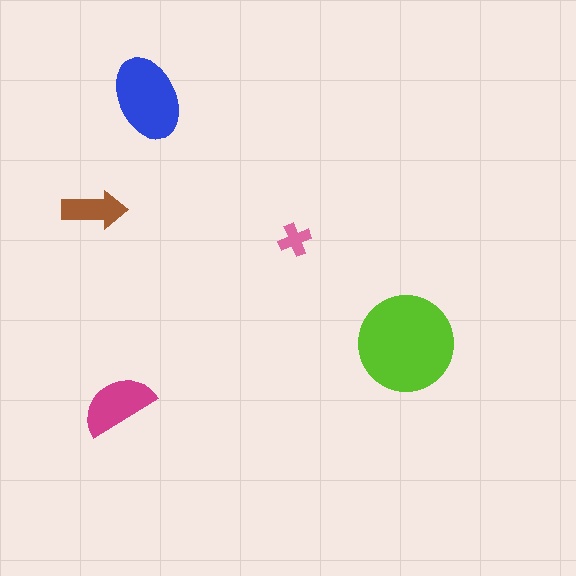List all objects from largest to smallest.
The lime circle, the blue ellipse, the magenta semicircle, the brown arrow, the pink cross.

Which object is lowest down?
The magenta semicircle is bottommost.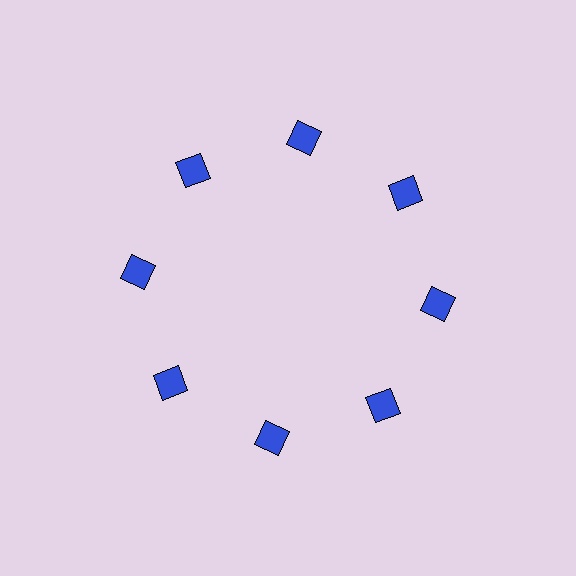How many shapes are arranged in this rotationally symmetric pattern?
There are 8 shapes, arranged in 8 groups of 1.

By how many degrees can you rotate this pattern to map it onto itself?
The pattern maps onto itself every 45 degrees of rotation.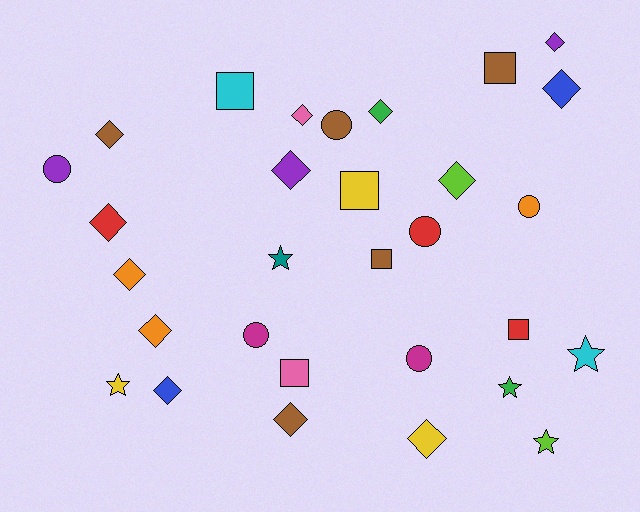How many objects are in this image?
There are 30 objects.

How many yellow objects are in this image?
There are 3 yellow objects.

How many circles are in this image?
There are 6 circles.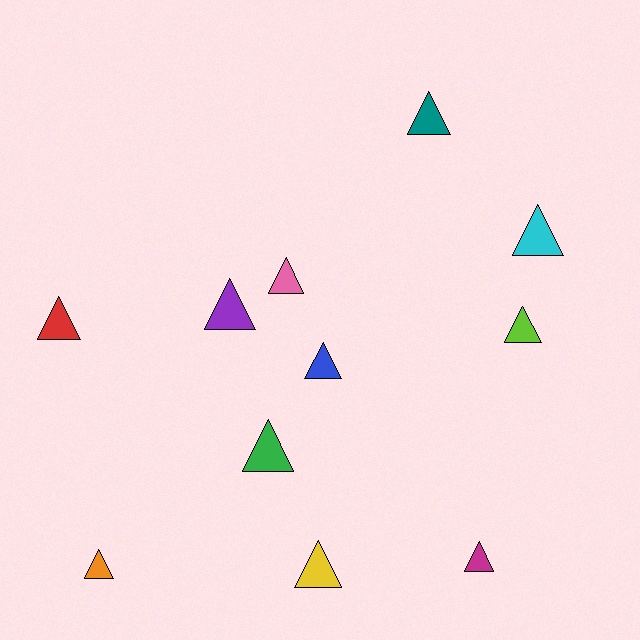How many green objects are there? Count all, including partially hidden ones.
There is 1 green object.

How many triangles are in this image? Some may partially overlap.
There are 11 triangles.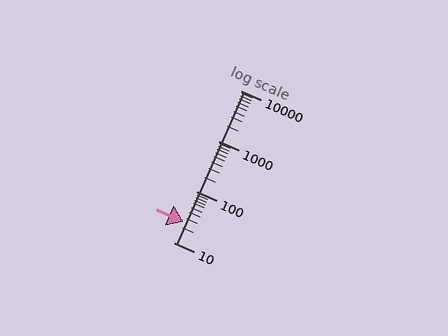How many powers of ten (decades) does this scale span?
The scale spans 3 decades, from 10 to 10000.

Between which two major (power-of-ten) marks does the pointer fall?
The pointer is between 10 and 100.